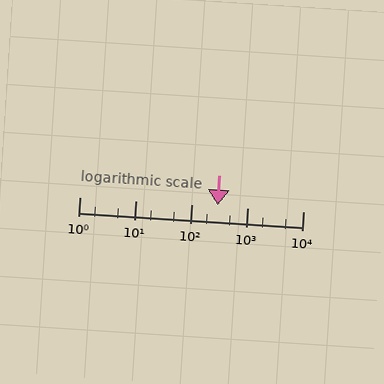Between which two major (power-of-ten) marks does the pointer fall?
The pointer is between 100 and 1000.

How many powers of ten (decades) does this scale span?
The scale spans 4 decades, from 1 to 10000.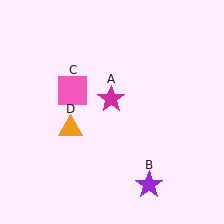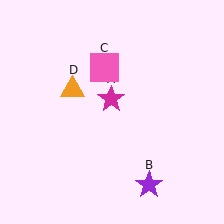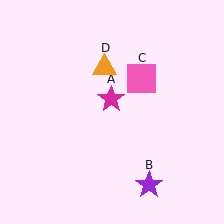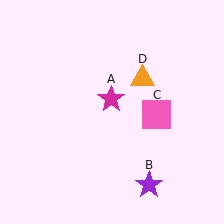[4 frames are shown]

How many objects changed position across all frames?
2 objects changed position: pink square (object C), orange triangle (object D).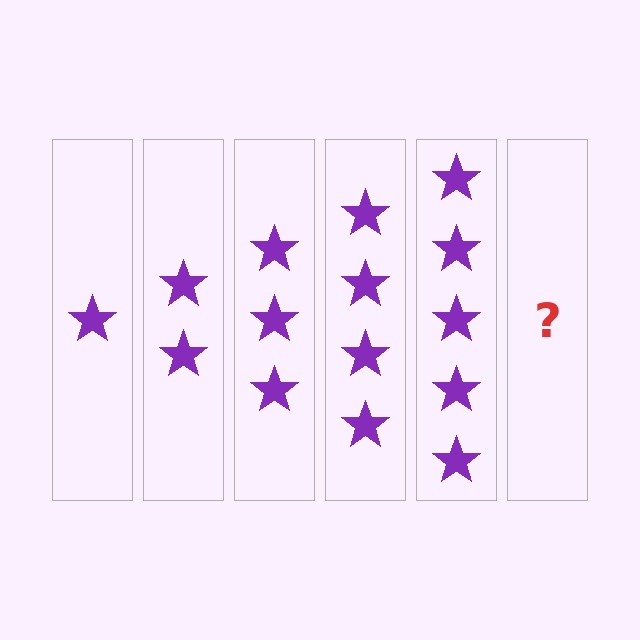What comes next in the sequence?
The next element should be 6 stars.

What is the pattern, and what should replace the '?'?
The pattern is that each step adds one more star. The '?' should be 6 stars.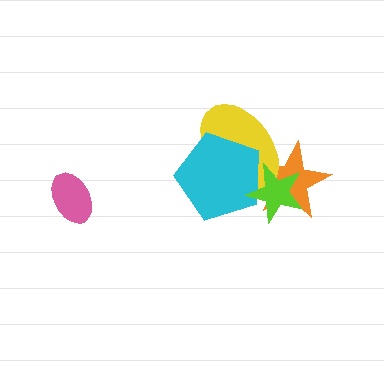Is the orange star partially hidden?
Yes, it is partially covered by another shape.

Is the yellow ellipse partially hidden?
Yes, it is partially covered by another shape.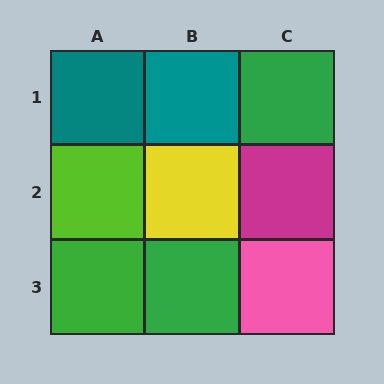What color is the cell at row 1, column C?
Green.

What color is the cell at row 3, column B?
Green.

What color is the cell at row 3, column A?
Green.